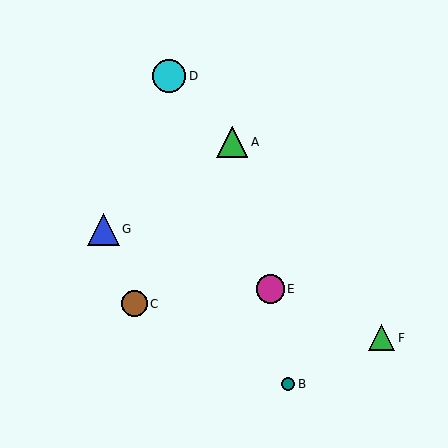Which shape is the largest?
The cyan circle (labeled D) is the largest.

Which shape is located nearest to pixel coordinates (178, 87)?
The cyan circle (labeled D) at (169, 76) is nearest to that location.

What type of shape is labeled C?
Shape C is a brown circle.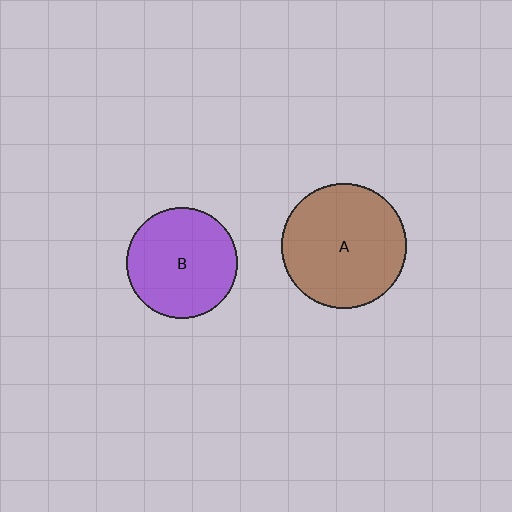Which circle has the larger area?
Circle A (brown).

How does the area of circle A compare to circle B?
Approximately 1.3 times.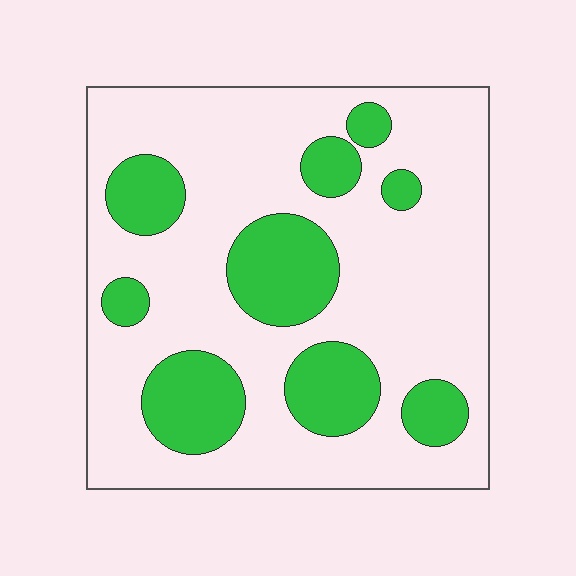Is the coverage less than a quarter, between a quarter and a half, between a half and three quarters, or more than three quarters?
Between a quarter and a half.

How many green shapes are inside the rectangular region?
9.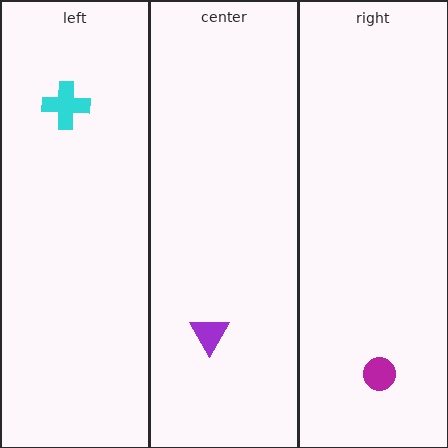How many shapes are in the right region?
1.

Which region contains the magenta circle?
The right region.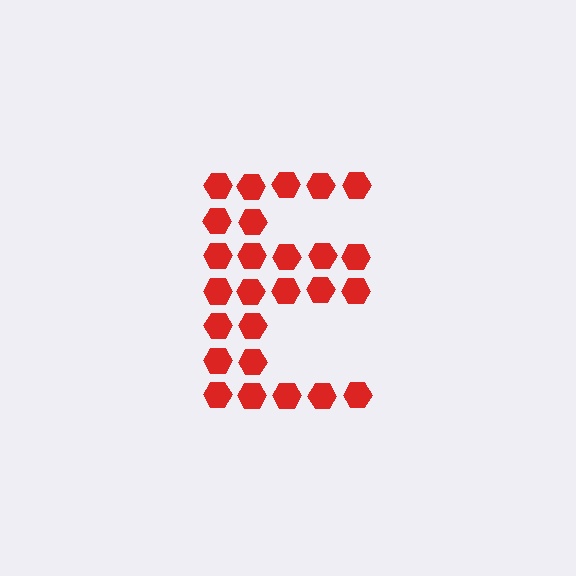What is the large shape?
The large shape is the letter E.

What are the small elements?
The small elements are hexagons.